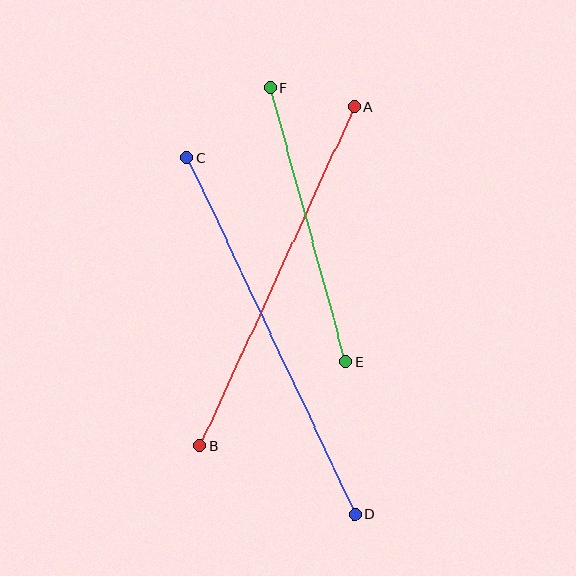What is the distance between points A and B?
The distance is approximately 373 pixels.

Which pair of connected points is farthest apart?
Points C and D are farthest apart.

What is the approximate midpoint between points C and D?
The midpoint is at approximately (271, 336) pixels.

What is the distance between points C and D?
The distance is approximately 394 pixels.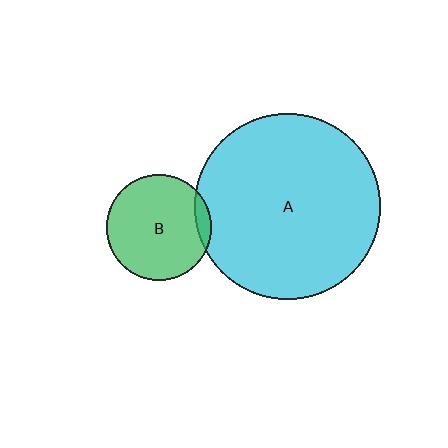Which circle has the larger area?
Circle A (cyan).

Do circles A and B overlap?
Yes.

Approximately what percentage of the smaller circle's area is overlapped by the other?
Approximately 5%.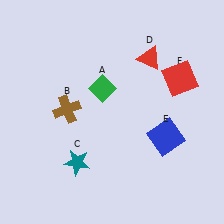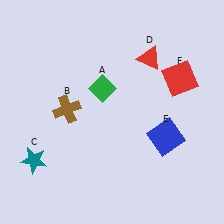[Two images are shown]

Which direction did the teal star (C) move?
The teal star (C) moved left.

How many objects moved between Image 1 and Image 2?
1 object moved between the two images.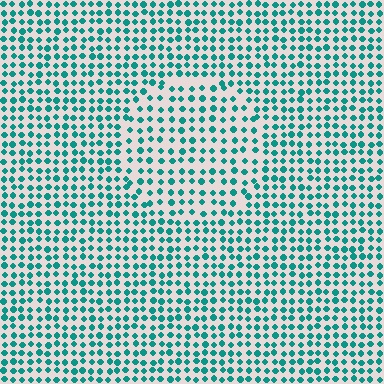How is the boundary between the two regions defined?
The boundary is defined by a change in element density (approximately 1.4x ratio). All elements are the same color, size, and shape.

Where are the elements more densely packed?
The elements are more densely packed outside the circle boundary.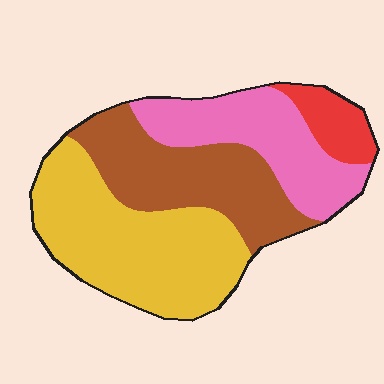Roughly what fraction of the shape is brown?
Brown takes up about one quarter (1/4) of the shape.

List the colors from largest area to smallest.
From largest to smallest: yellow, brown, pink, red.